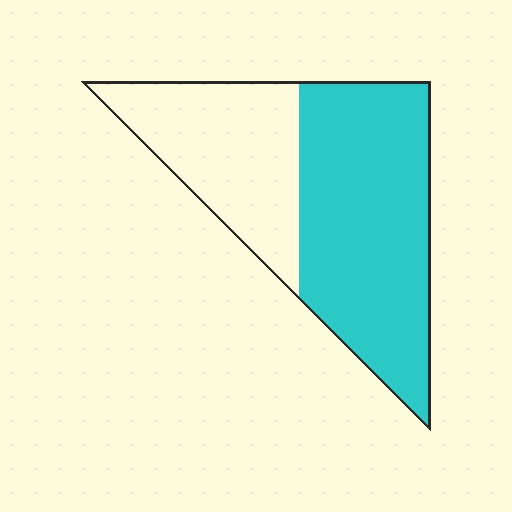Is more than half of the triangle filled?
Yes.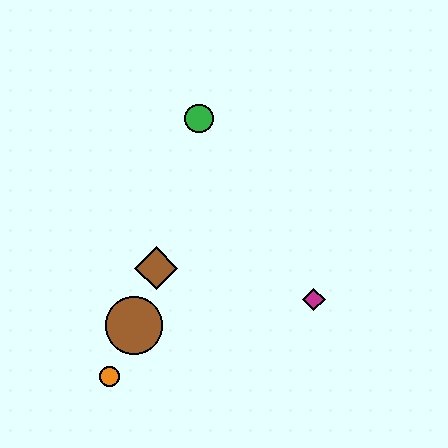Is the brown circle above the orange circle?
Yes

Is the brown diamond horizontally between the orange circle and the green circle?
Yes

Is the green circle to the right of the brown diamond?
Yes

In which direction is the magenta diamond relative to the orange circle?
The magenta diamond is to the right of the orange circle.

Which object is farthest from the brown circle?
The green circle is farthest from the brown circle.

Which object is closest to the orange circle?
The brown circle is closest to the orange circle.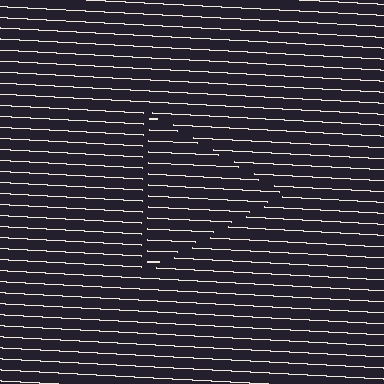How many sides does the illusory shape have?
3 sides — the line-ends trace a triangle.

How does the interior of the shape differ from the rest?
The interior of the shape contains the same grating, shifted by half a period — the contour is defined by the phase discontinuity where line-ends from the inner and outer gratings abut.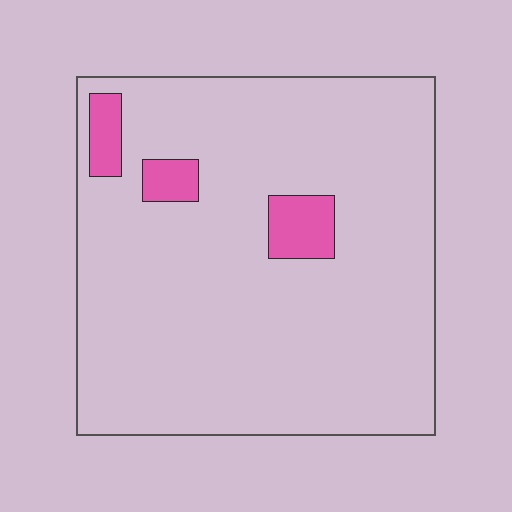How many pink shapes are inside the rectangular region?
3.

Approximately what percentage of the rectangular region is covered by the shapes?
Approximately 5%.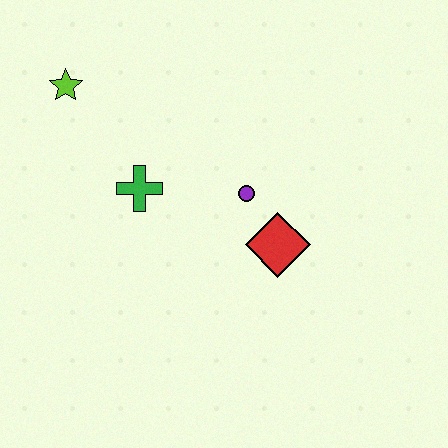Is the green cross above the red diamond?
Yes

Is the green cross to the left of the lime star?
No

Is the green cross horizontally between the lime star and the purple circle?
Yes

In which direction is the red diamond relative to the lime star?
The red diamond is to the right of the lime star.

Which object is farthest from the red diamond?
The lime star is farthest from the red diamond.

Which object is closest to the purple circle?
The red diamond is closest to the purple circle.